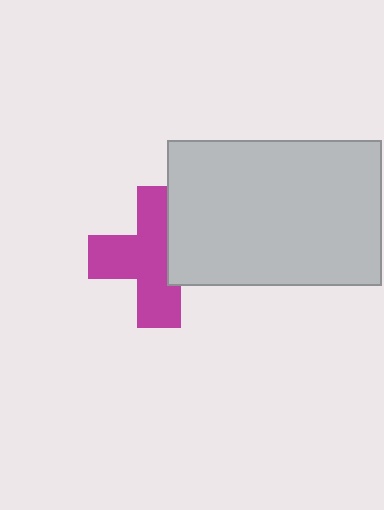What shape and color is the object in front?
The object in front is a light gray rectangle.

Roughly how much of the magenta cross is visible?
Most of it is visible (roughly 66%).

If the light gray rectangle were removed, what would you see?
You would see the complete magenta cross.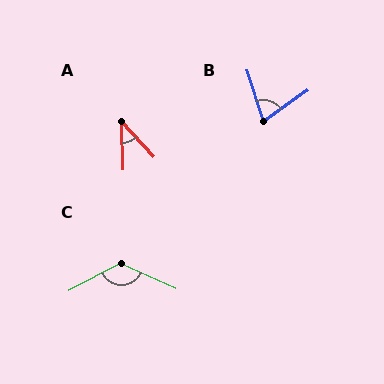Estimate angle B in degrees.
Approximately 72 degrees.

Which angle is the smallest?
A, at approximately 41 degrees.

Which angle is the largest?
C, at approximately 129 degrees.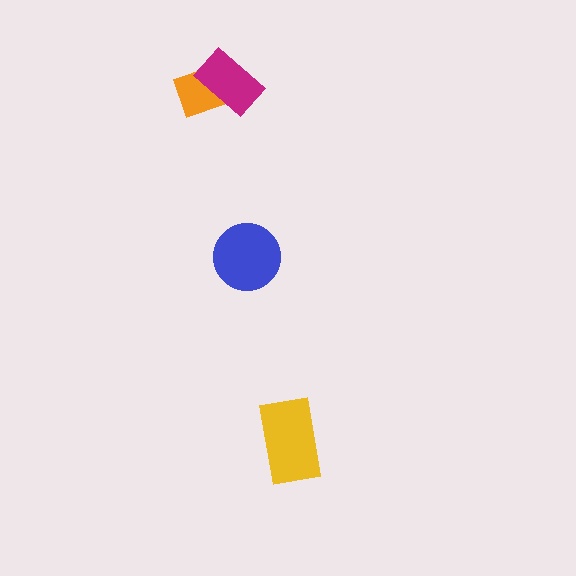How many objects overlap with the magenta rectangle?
1 object overlaps with the magenta rectangle.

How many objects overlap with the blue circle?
0 objects overlap with the blue circle.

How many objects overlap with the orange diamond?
1 object overlaps with the orange diamond.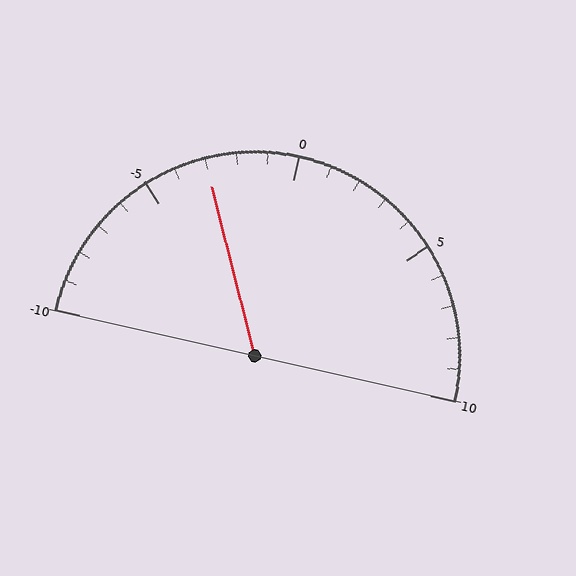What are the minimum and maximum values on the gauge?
The gauge ranges from -10 to 10.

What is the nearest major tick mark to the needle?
The nearest major tick mark is -5.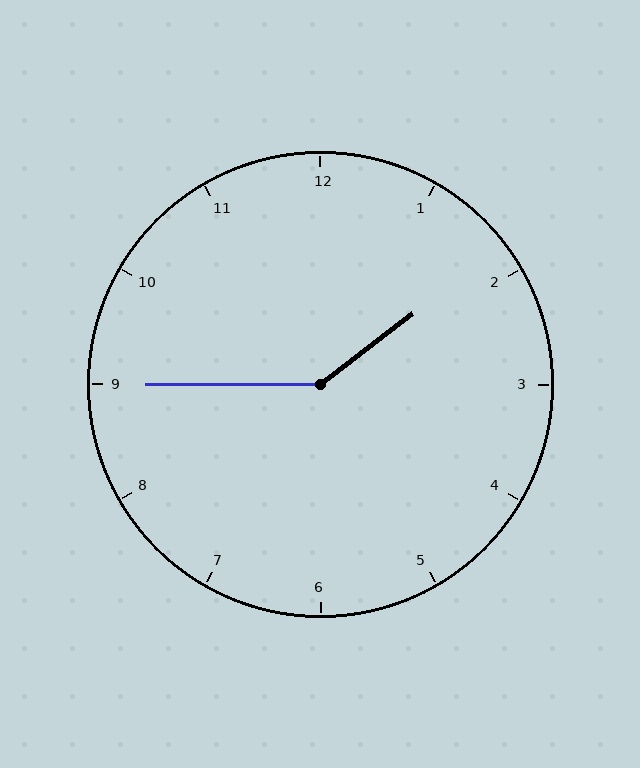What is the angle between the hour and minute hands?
Approximately 142 degrees.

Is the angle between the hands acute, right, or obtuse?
It is obtuse.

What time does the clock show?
1:45.